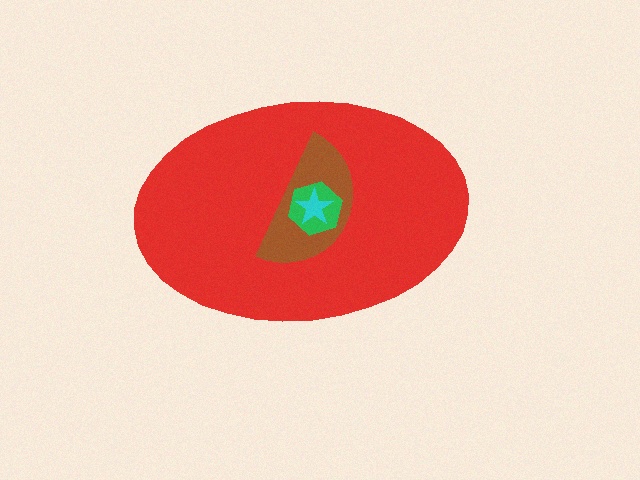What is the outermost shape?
The red ellipse.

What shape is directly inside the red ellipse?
The brown semicircle.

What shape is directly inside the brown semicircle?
The green hexagon.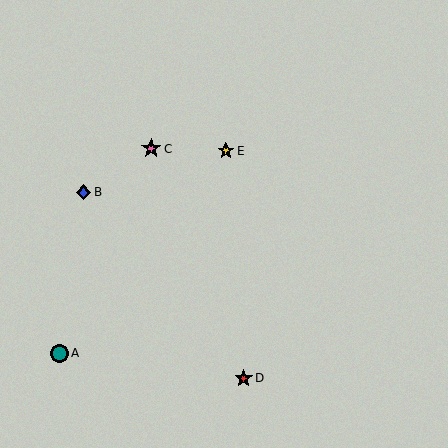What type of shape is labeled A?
Shape A is a teal circle.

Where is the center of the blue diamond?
The center of the blue diamond is at (84, 192).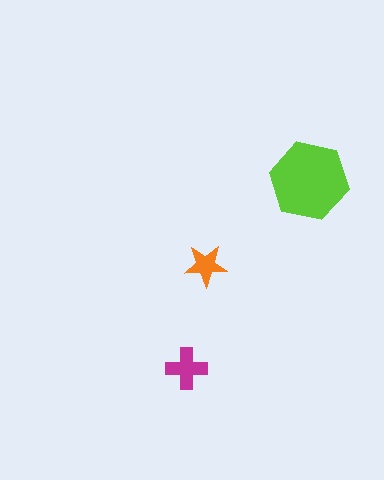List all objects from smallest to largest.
The orange star, the magenta cross, the lime hexagon.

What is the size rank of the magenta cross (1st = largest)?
2nd.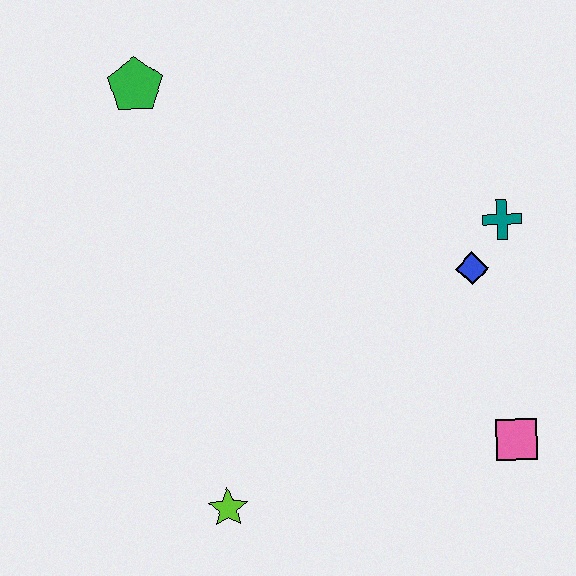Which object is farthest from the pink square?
The green pentagon is farthest from the pink square.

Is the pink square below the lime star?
No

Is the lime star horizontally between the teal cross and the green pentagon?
Yes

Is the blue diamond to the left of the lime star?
No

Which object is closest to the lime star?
The pink square is closest to the lime star.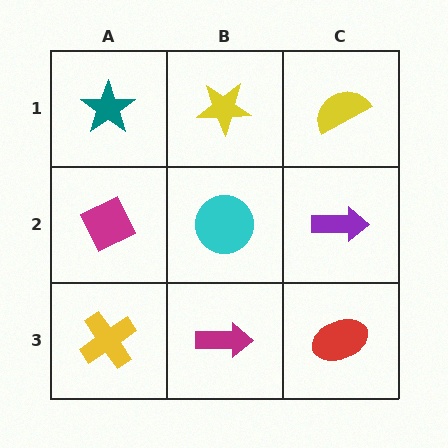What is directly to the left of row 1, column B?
A teal star.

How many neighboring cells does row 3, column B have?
3.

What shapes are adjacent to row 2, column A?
A teal star (row 1, column A), a yellow cross (row 3, column A), a cyan circle (row 2, column B).